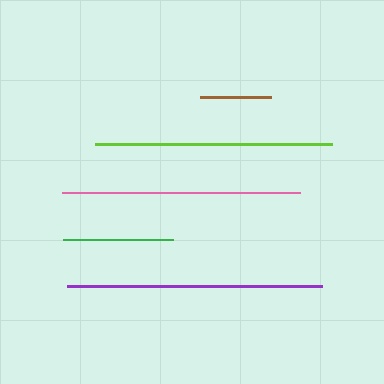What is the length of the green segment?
The green segment is approximately 110 pixels long.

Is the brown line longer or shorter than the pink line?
The pink line is longer than the brown line.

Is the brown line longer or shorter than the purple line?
The purple line is longer than the brown line.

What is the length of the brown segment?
The brown segment is approximately 71 pixels long.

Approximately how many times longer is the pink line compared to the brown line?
The pink line is approximately 3.4 times the length of the brown line.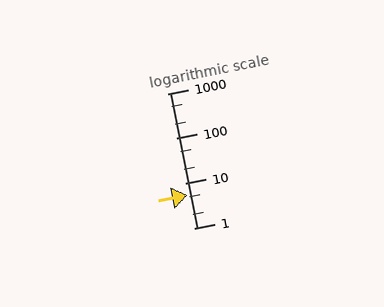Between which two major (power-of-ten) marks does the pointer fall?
The pointer is between 1 and 10.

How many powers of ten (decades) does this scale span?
The scale spans 3 decades, from 1 to 1000.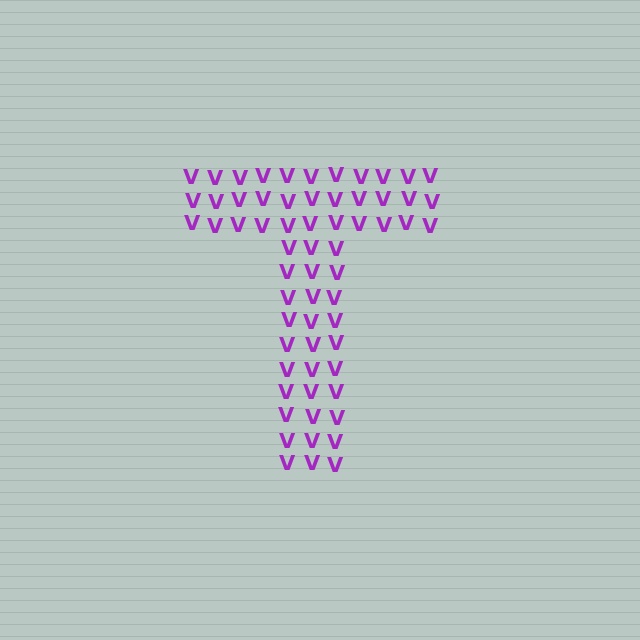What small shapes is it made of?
It is made of small letter V's.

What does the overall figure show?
The overall figure shows the letter T.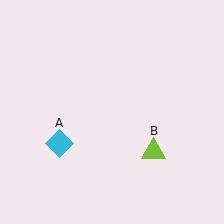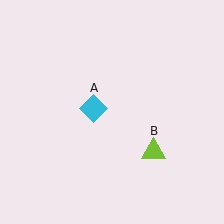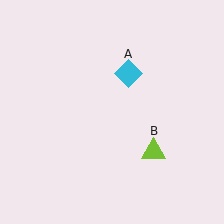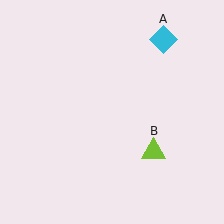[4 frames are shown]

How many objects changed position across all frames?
1 object changed position: cyan diamond (object A).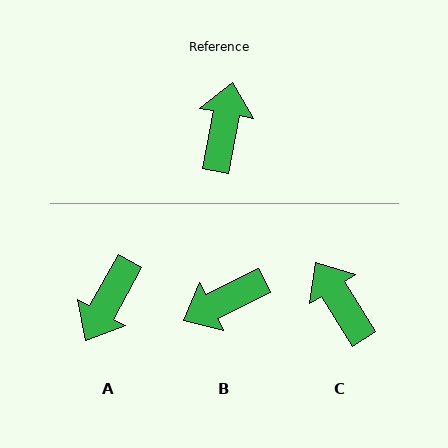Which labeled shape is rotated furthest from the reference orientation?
A, about 161 degrees away.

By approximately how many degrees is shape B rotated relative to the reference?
Approximately 127 degrees counter-clockwise.